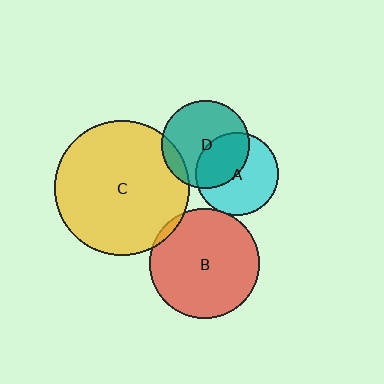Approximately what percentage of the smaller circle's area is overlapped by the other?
Approximately 40%.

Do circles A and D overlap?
Yes.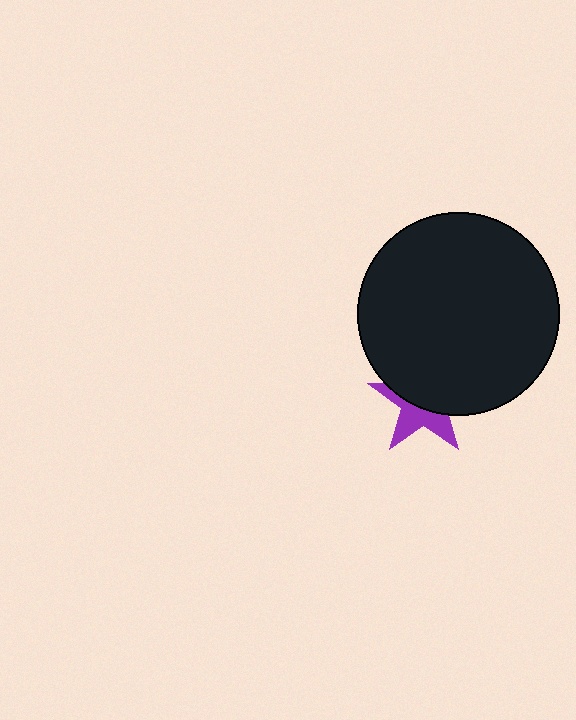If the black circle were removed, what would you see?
You would see the complete purple star.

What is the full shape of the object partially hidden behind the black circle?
The partially hidden object is a purple star.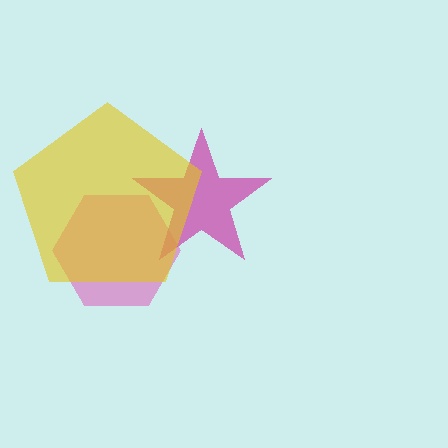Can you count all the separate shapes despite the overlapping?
Yes, there are 3 separate shapes.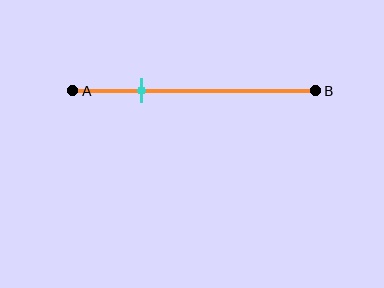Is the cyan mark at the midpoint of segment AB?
No, the mark is at about 30% from A, not at the 50% midpoint.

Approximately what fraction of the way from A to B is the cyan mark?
The cyan mark is approximately 30% of the way from A to B.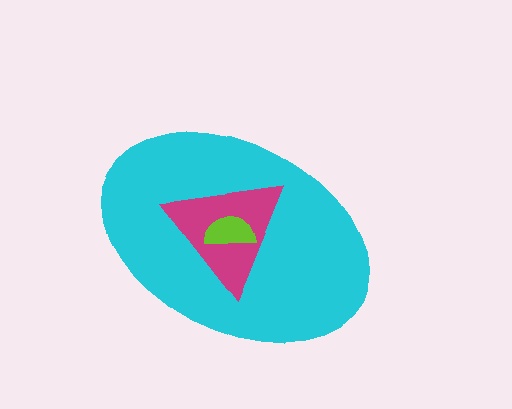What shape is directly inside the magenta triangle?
The lime semicircle.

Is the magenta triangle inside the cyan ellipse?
Yes.